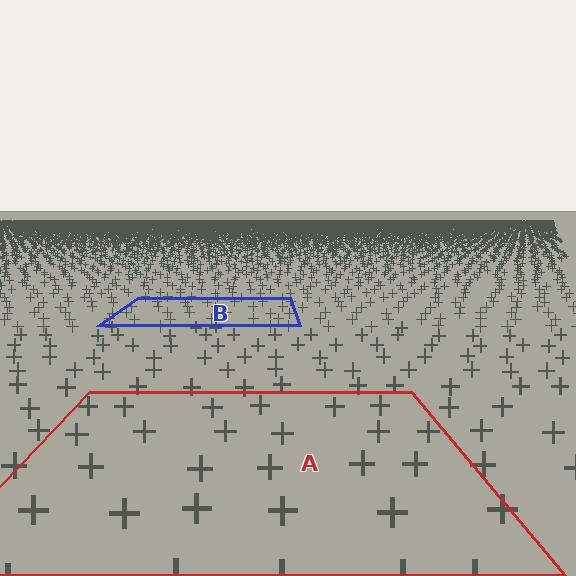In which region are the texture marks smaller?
The texture marks are smaller in region B, because it is farther away.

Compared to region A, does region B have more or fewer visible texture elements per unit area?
Region B has more texture elements per unit area — they are packed more densely because it is farther away.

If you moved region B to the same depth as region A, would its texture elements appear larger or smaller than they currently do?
They would appear larger. At a closer depth, the same texture elements are projected at a bigger on-screen size.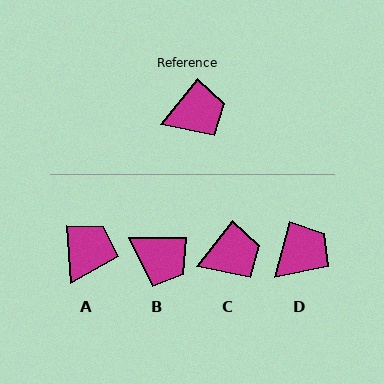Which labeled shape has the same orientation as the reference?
C.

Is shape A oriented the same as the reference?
No, it is off by about 42 degrees.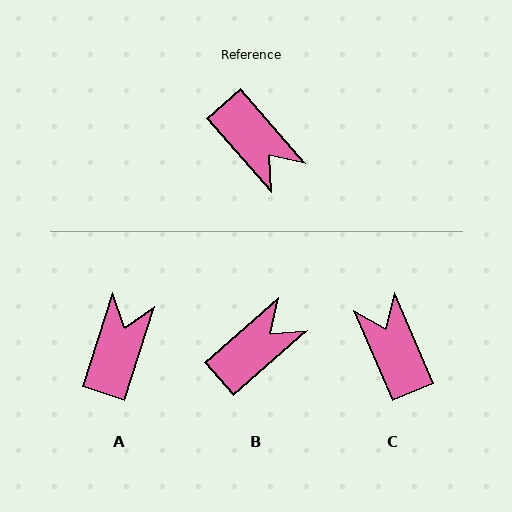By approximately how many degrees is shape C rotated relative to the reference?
Approximately 162 degrees counter-clockwise.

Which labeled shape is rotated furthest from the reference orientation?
C, about 162 degrees away.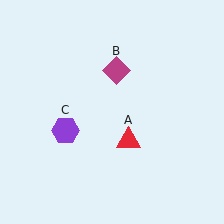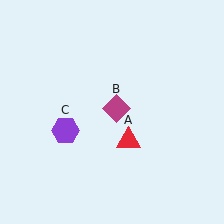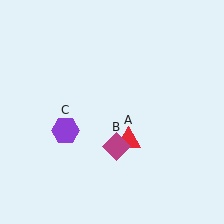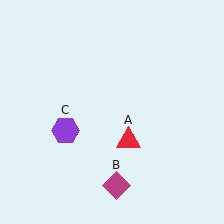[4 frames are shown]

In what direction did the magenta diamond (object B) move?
The magenta diamond (object B) moved down.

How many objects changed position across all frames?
1 object changed position: magenta diamond (object B).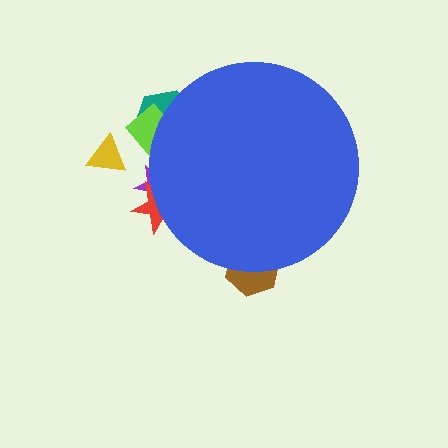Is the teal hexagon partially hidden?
Yes, the teal hexagon is partially hidden behind the blue circle.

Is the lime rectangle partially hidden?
Yes, the lime rectangle is partially hidden behind the blue circle.